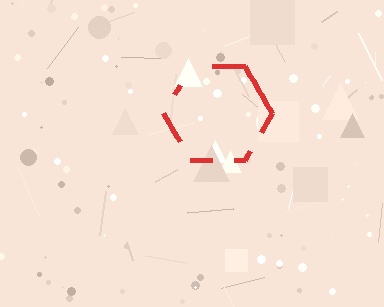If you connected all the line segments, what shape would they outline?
They would outline a hexagon.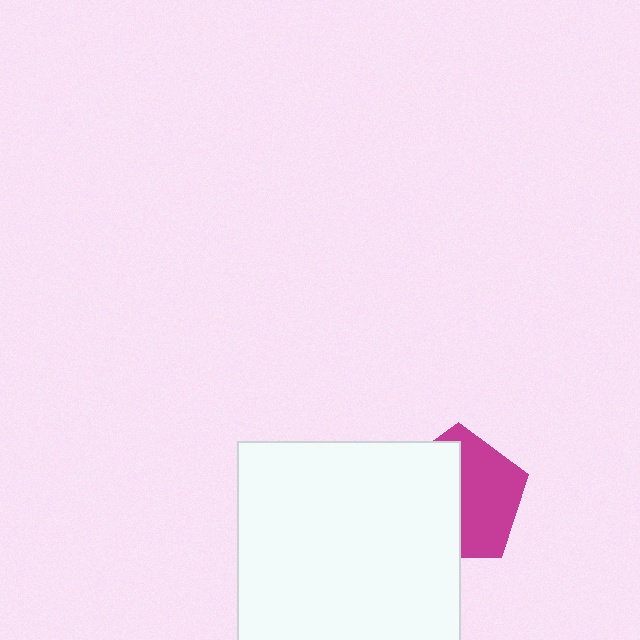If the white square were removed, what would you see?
You would see the complete magenta pentagon.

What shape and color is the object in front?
The object in front is a white square.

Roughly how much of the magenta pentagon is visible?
About half of it is visible (roughly 49%).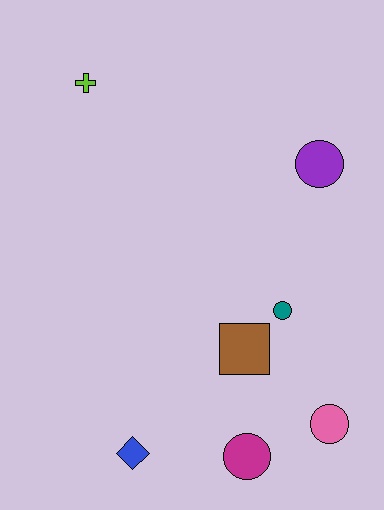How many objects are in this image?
There are 7 objects.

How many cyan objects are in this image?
There are no cyan objects.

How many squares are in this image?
There is 1 square.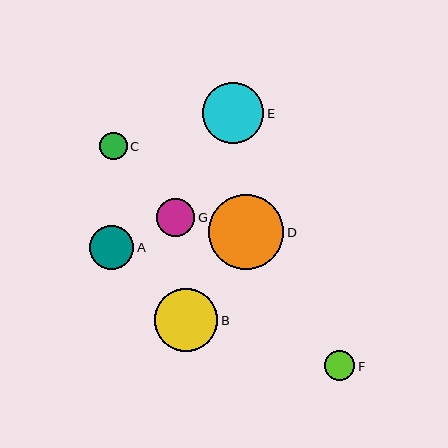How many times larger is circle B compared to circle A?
Circle B is approximately 1.4 times the size of circle A.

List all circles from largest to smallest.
From largest to smallest: D, B, E, A, G, F, C.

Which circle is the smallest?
Circle C is the smallest with a size of approximately 28 pixels.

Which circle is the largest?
Circle D is the largest with a size of approximately 76 pixels.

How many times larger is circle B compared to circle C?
Circle B is approximately 2.3 times the size of circle C.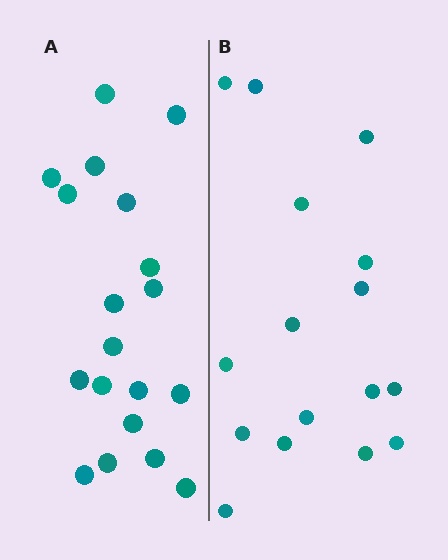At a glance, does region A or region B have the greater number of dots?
Region A (the left region) has more dots.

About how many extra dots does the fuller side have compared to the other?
Region A has just a few more — roughly 2 or 3 more dots than region B.